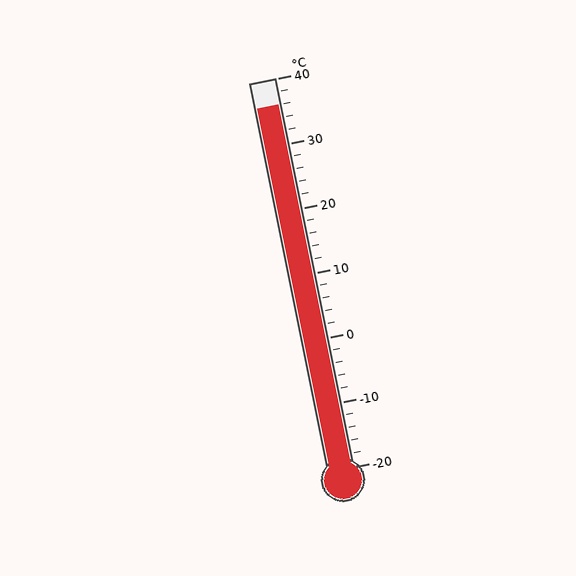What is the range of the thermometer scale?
The thermometer scale ranges from -20°C to 40°C.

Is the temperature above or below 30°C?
The temperature is above 30°C.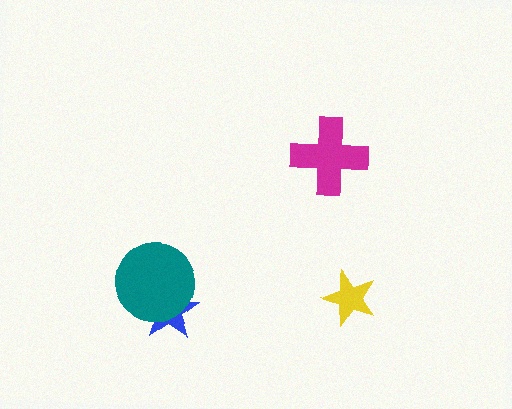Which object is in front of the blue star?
The teal circle is in front of the blue star.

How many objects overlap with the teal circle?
1 object overlaps with the teal circle.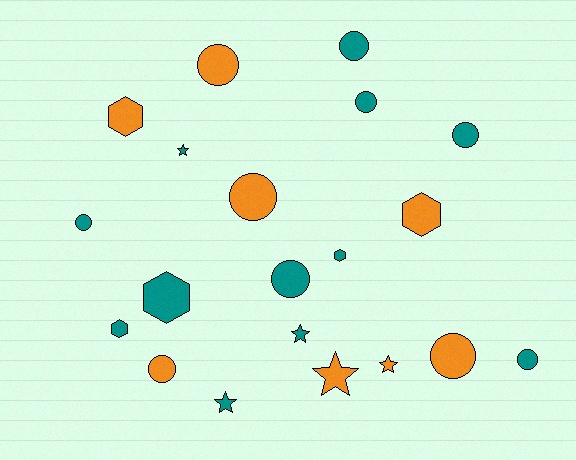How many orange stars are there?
There are 2 orange stars.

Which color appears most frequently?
Teal, with 12 objects.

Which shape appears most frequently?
Circle, with 10 objects.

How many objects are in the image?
There are 20 objects.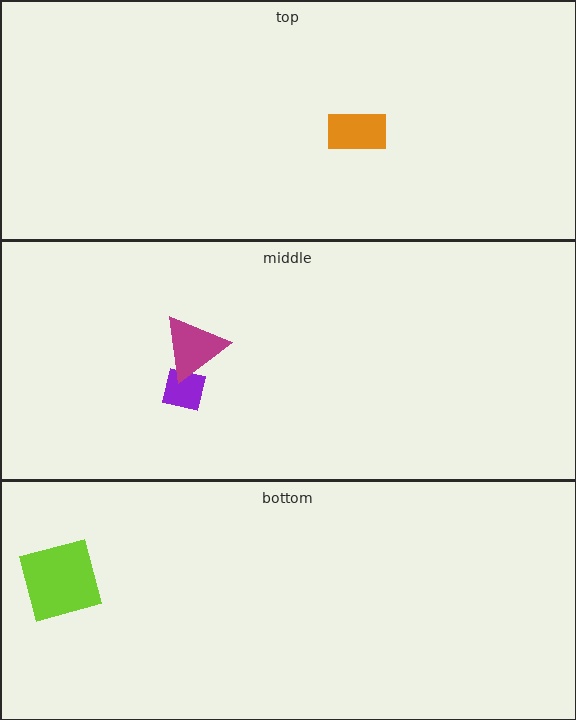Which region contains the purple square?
The middle region.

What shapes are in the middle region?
The purple square, the magenta triangle.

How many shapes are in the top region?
1.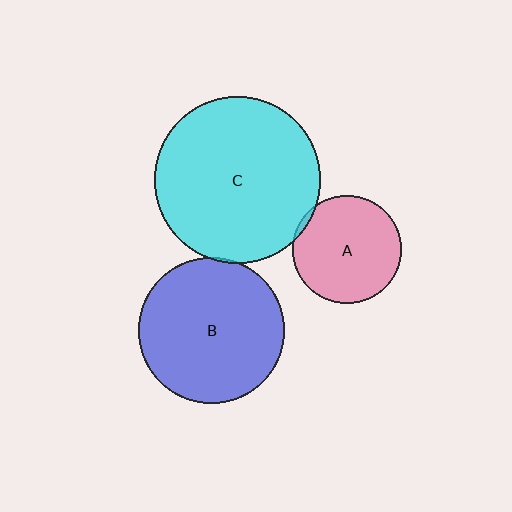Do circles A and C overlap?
Yes.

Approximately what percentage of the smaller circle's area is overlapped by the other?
Approximately 5%.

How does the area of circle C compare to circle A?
Approximately 2.3 times.